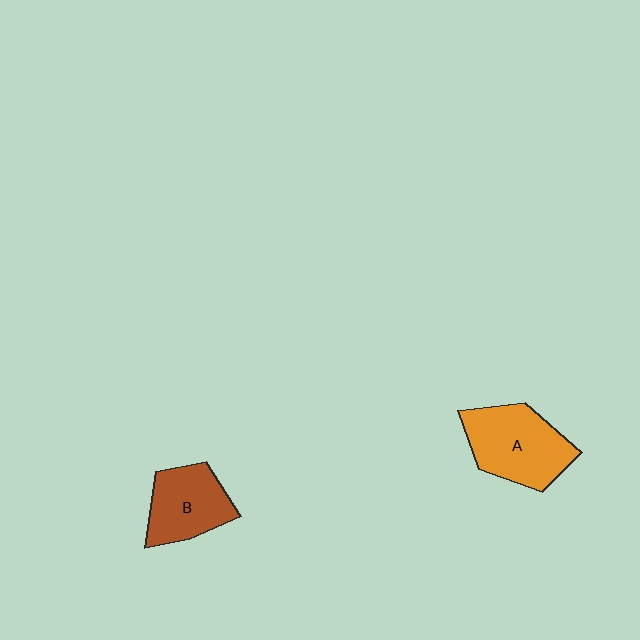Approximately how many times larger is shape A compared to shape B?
Approximately 1.3 times.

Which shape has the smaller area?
Shape B (brown).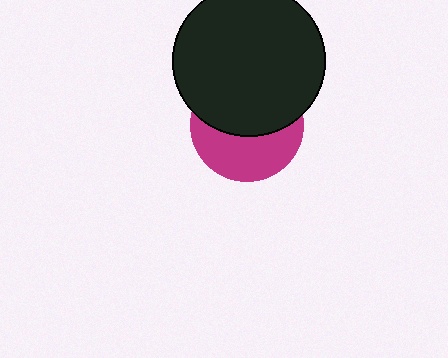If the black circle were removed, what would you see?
You would see the complete magenta circle.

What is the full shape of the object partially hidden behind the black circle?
The partially hidden object is a magenta circle.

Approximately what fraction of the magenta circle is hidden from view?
Roughly 55% of the magenta circle is hidden behind the black circle.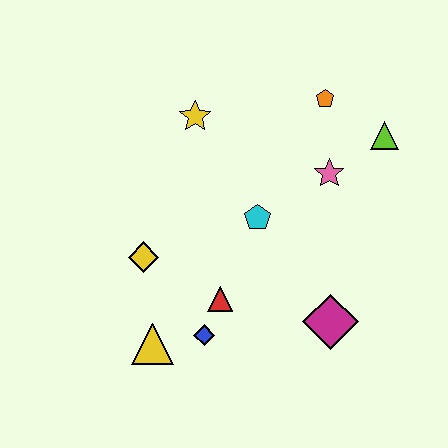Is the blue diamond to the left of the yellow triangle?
No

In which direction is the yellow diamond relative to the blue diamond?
The yellow diamond is above the blue diamond.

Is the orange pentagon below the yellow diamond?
No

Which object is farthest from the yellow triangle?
The lime triangle is farthest from the yellow triangle.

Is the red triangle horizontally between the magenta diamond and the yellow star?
Yes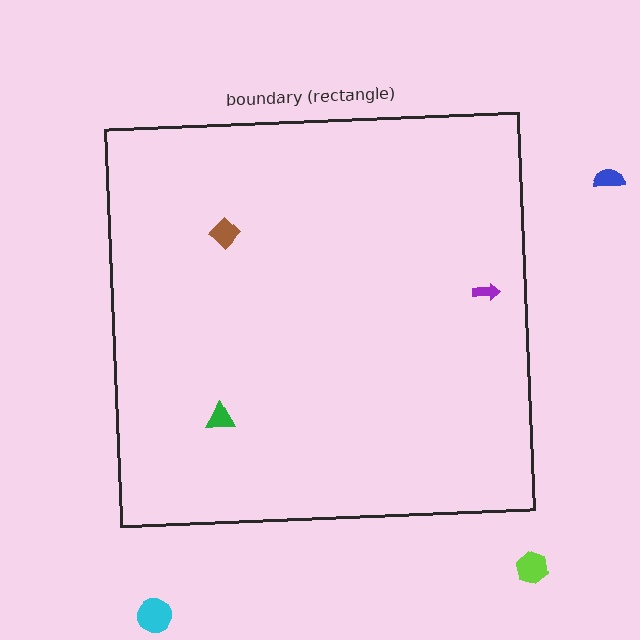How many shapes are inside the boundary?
3 inside, 3 outside.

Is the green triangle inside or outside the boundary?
Inside.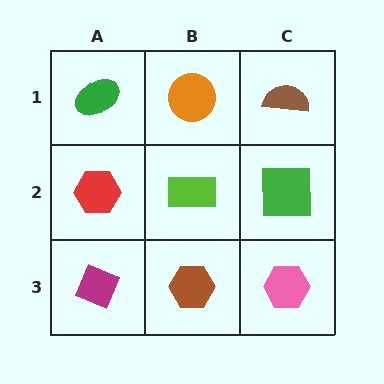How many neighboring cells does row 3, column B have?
3.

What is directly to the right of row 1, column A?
An orange circle.